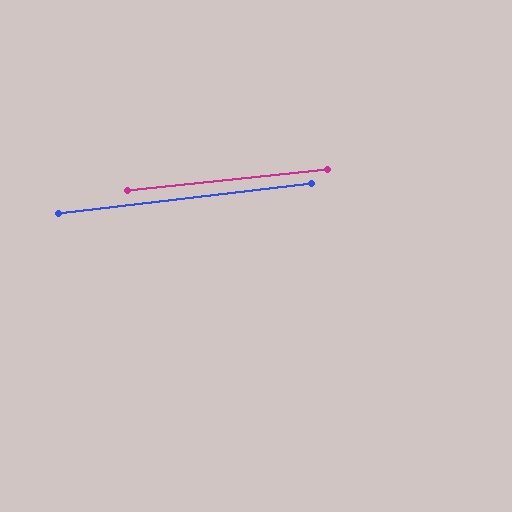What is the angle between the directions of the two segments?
Approximately 1 degree.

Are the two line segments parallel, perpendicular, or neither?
Parallel — their directions differ by only 1.0°.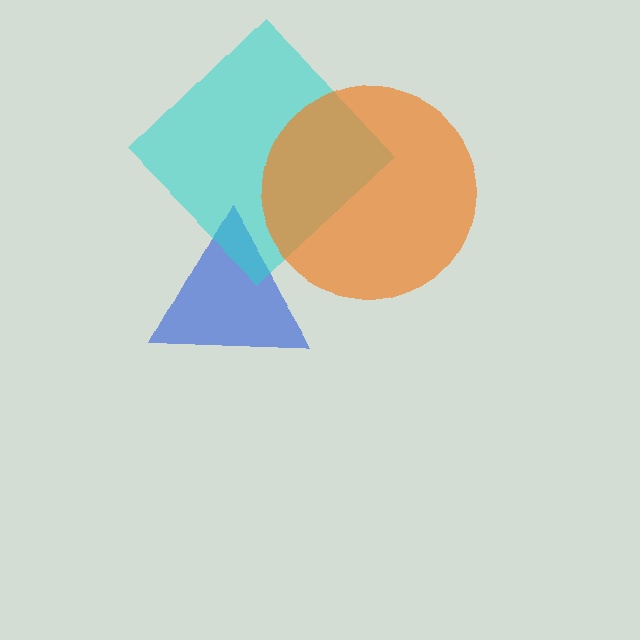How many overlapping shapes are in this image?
There are 3 overlapping shapes in the image.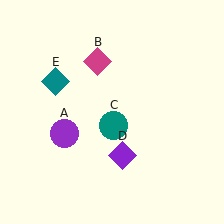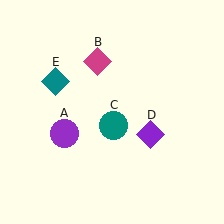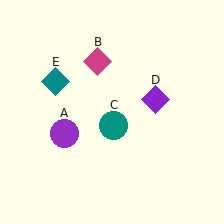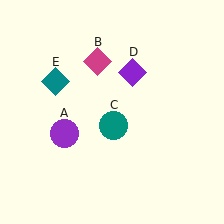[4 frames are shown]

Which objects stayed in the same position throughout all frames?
Purple circle (object A) and magenta diamond (object B) and teal circle (object C) and teal diamond (object E) remained stationary.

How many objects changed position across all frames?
1 object changed position: purple diamond (object D).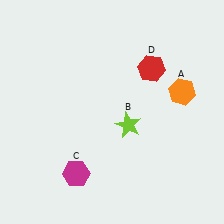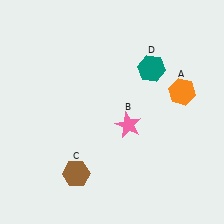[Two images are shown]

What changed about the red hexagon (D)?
In Image 1, D is red. In Image 2, it changed to teal.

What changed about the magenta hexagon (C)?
In Image 1, C is magenta. In Image 2, it changed to brown.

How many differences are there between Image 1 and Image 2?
There are 3 differences between the two images.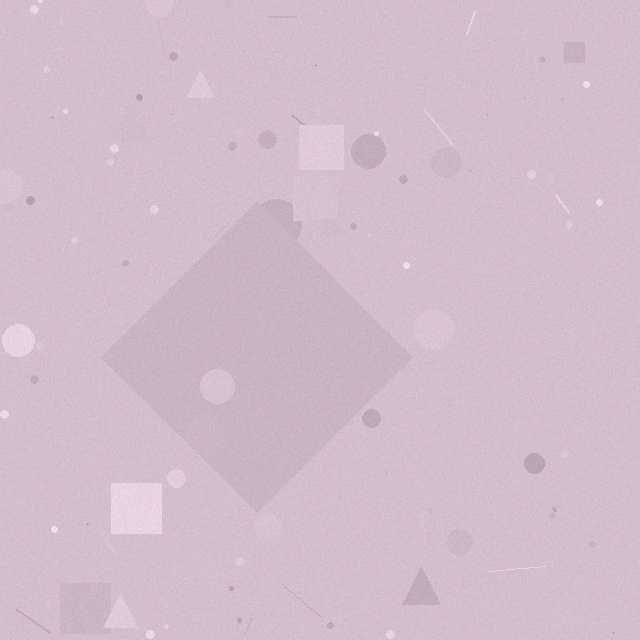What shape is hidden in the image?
A diamond is hidden in the image.